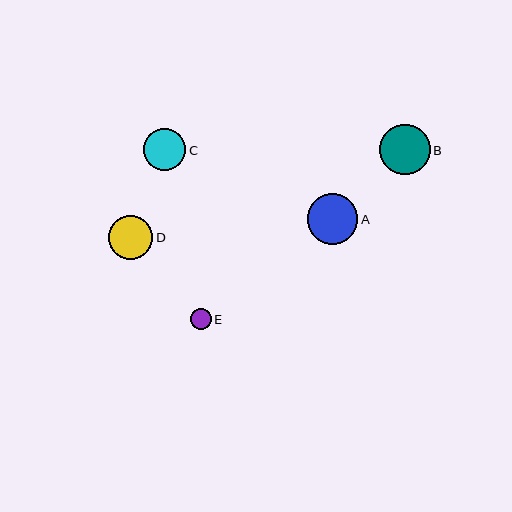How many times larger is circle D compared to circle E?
Circle D is approximately 2.1 times the size of circle E.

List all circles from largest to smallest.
From largest to smallest: B, A, D, C, E.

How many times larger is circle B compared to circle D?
Circle B is approximately 1.2 times the size of circle D.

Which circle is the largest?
Circle B is the largest with a size of approximately 50 pixels.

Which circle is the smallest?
Circle E is the smallest with a size of approximately 21 pixels.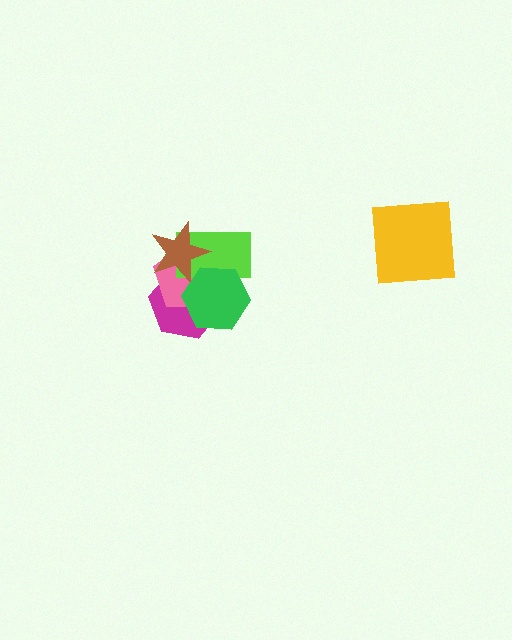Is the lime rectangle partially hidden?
Yes, it is partially covered by another shape.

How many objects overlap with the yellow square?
0 objects overlap with the yellow square.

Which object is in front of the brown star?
The green hexagon is in front of the brown star.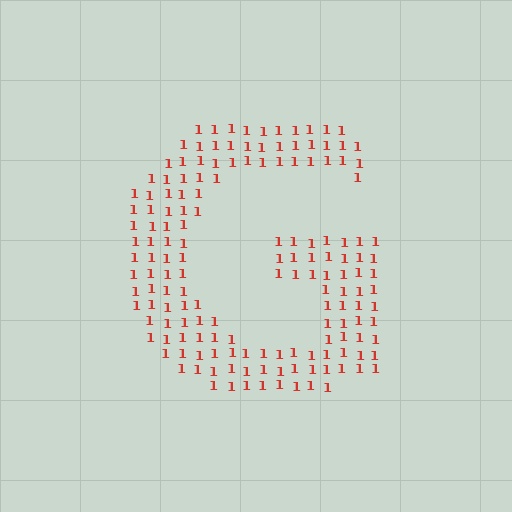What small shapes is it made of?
It is made of small digit 1's.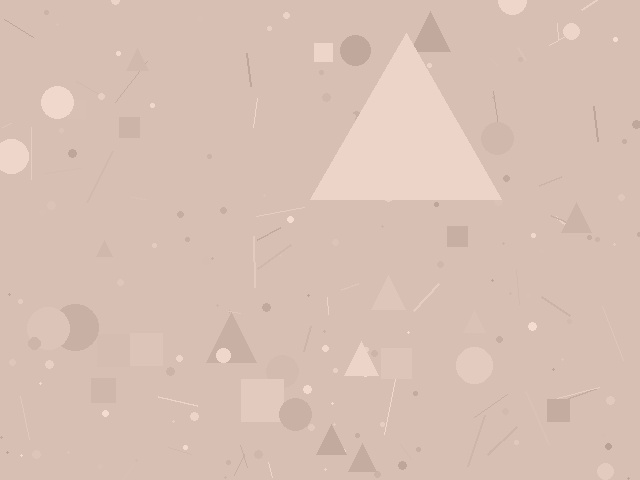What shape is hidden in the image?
A triangle is hidden in the image.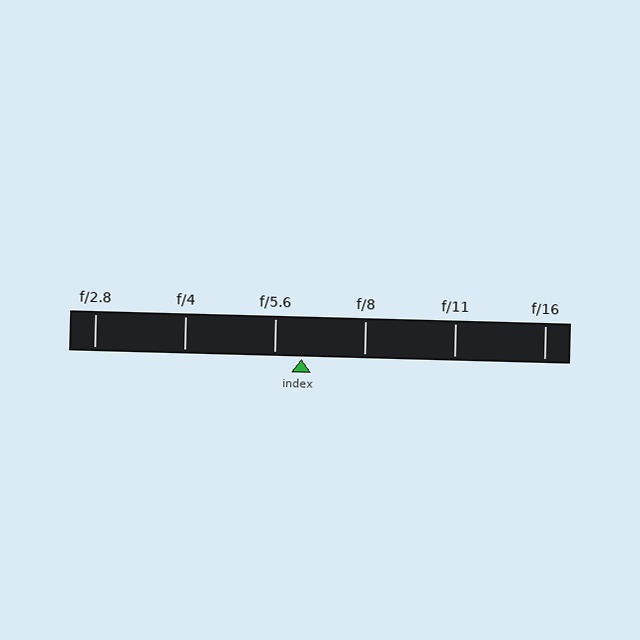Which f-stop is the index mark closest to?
The index mark is closest to f/5.6.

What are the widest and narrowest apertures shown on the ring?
The widest aperture shown is f/2.8 and the narrowest is f/16.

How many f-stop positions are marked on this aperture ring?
There are 6 f-stop positions marked.